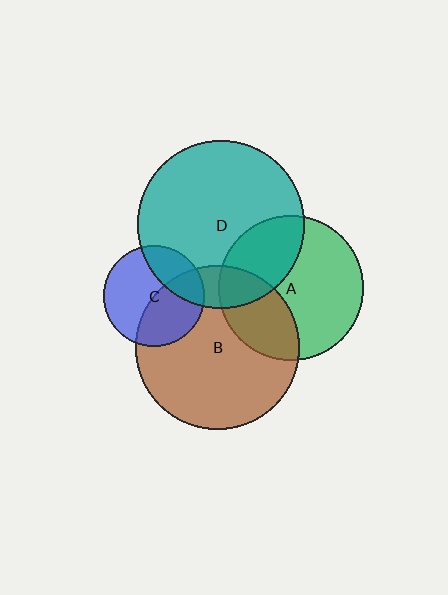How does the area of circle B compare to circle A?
Approximately 1.3 times.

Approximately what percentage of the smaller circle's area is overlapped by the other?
Approximately 30%.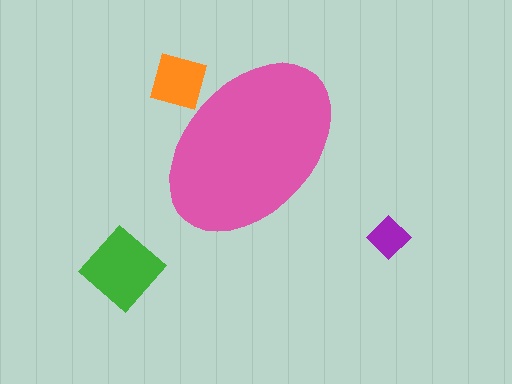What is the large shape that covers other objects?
A pink ellipse.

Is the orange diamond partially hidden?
Yes, the orange diamond is partially hidden behind the pink ellipse.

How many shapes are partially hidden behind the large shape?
1 shape is partially hidden.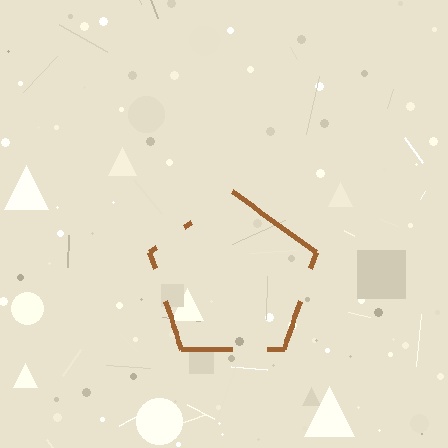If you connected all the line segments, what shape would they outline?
They would outline a pentagon.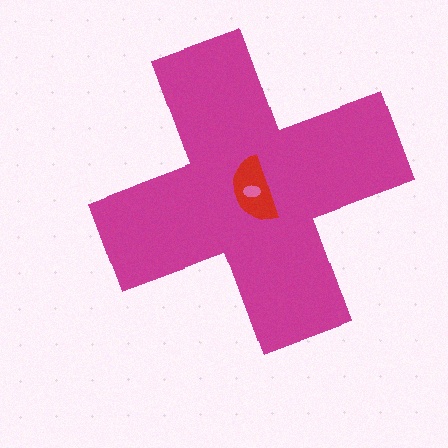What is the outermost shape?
The magenta cross.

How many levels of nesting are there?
3.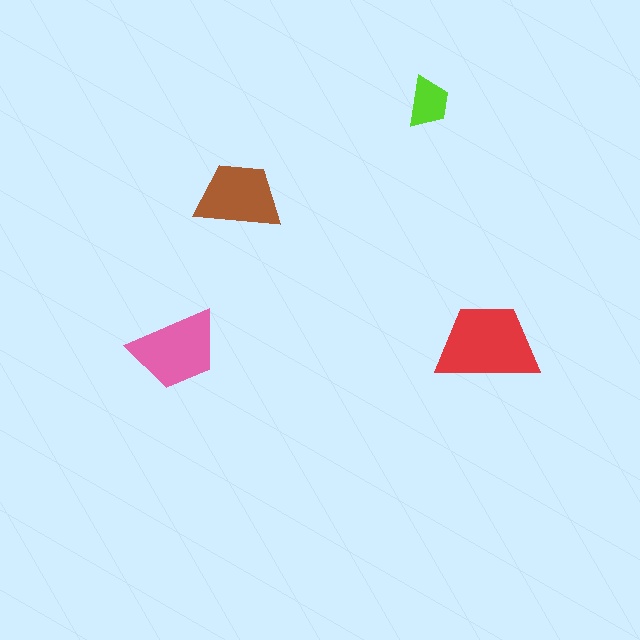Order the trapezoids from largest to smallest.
the red one, the pink one, the brown one, the lime one.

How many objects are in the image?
There are 4 objects in the image.